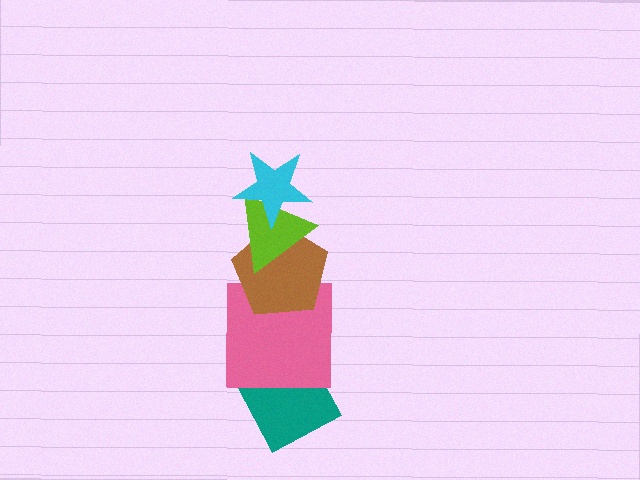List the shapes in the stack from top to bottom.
From top to bottom: the cyan star, the lime triangle, the brown pentagon, the pink square, the teal diamond.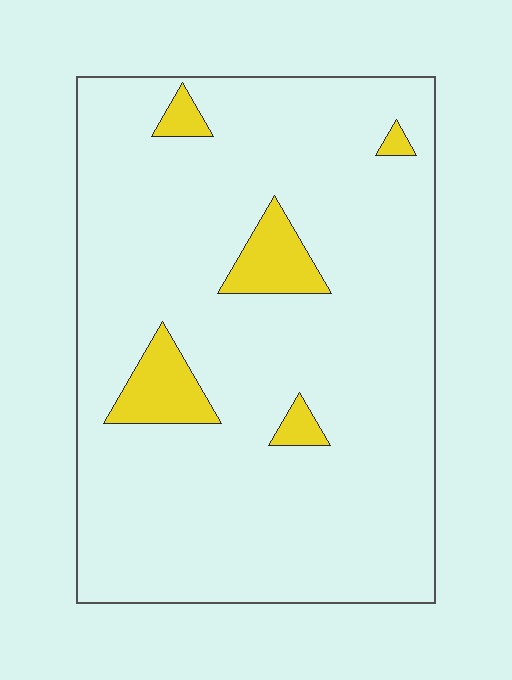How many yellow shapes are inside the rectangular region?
5.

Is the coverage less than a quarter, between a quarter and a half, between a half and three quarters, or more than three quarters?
Less than a quarter.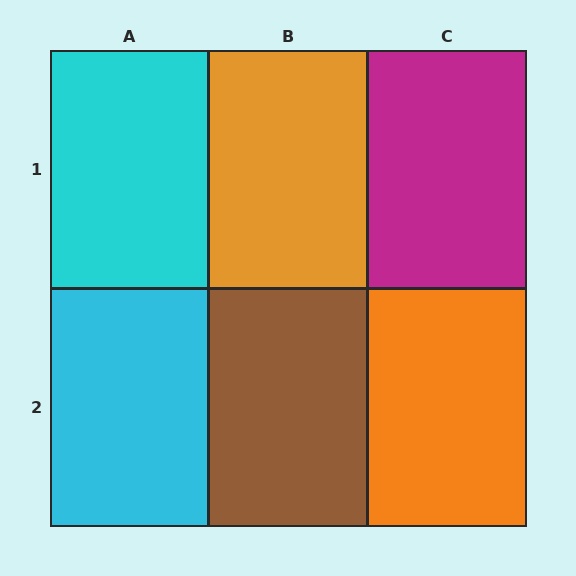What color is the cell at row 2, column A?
Cyan.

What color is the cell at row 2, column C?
Orange.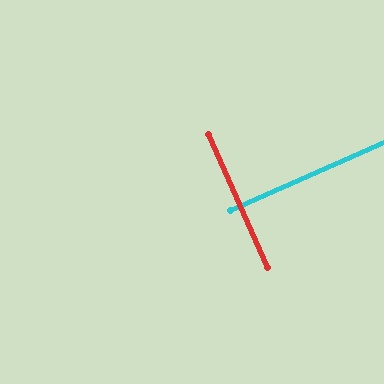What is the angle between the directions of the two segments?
Approximately 90 degrees.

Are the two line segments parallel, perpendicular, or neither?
Perpendicular — they meet at approximately 90°.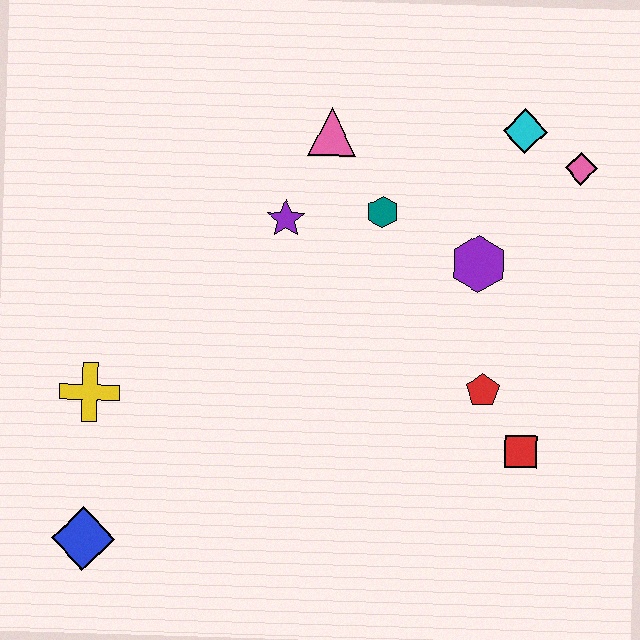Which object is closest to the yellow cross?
The blue diamond is closest to the yellow cross.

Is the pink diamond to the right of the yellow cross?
Yes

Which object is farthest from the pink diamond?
The blue diamond is farthest from the pink diamond.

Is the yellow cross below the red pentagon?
Yes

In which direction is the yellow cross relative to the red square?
The yellow cross is to the left of the red square.